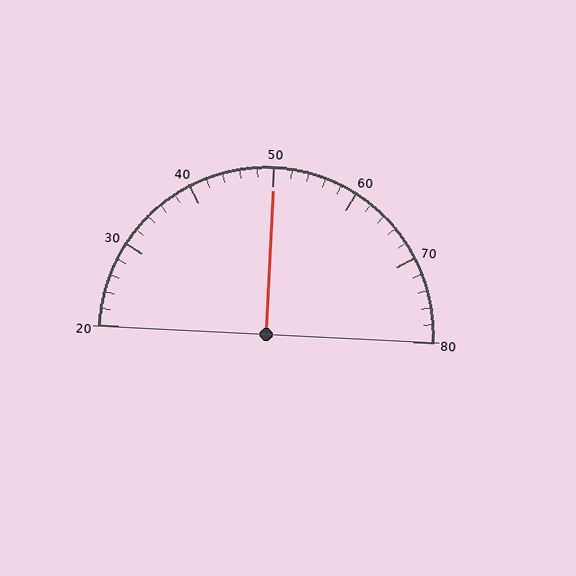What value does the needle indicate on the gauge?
The needle indicates approximately 50.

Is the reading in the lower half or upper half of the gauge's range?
The reading is in the upper half of the range (20 to 80).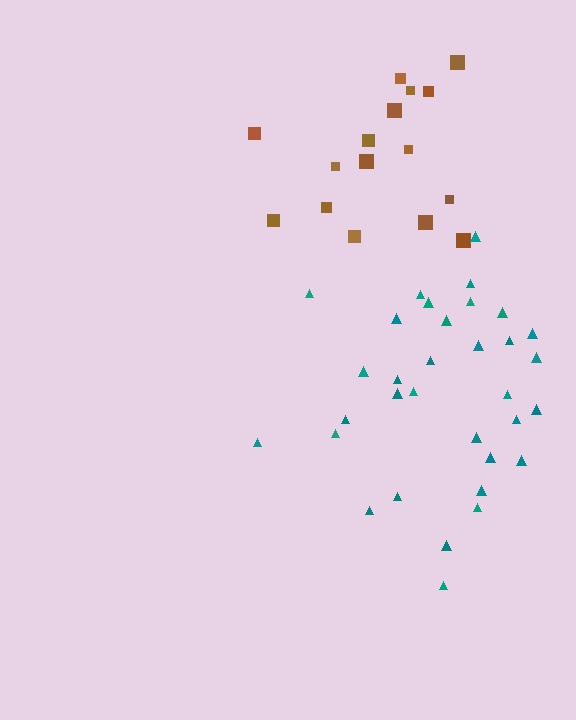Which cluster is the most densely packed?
Teal.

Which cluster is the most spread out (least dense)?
Brown.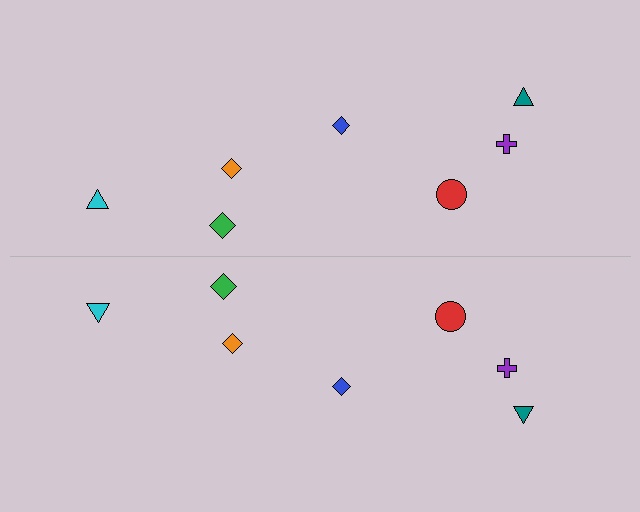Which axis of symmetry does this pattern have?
The pattern has a horizontal axis of symmetry running through the center of the image.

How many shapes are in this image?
There are 14 shapes in this image.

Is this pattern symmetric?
Yes, this pattern has bilateral (reflection) symmetry.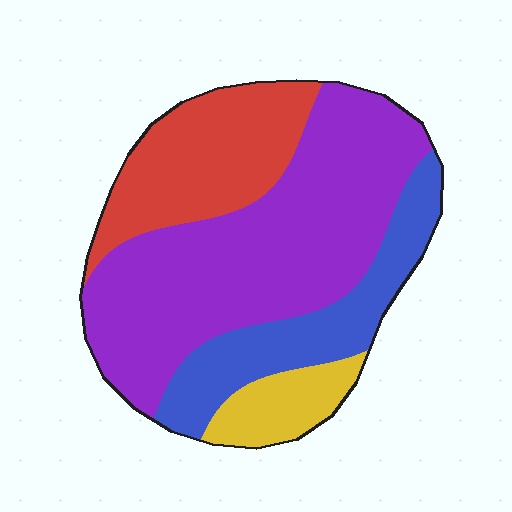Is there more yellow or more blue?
Blue.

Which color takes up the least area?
Yellow, at roughly 10%.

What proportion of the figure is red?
Red covers around 20% of the figure.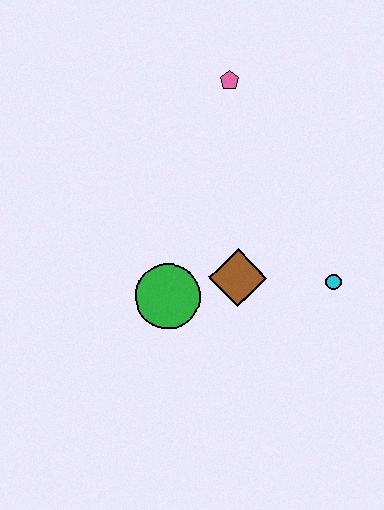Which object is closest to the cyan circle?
The brown diamond is closest to the cyan circle.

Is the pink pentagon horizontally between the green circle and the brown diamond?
Yes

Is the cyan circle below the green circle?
No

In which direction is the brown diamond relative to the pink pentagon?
The brown diamond is below the pink pentagon.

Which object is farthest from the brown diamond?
The pink pentagon is farthest from the brown diamond.